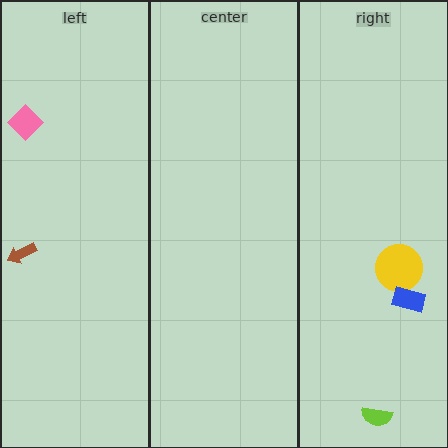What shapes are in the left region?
The pink diamond, the brown arrow.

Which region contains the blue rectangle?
The right region.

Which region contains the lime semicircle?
The right region.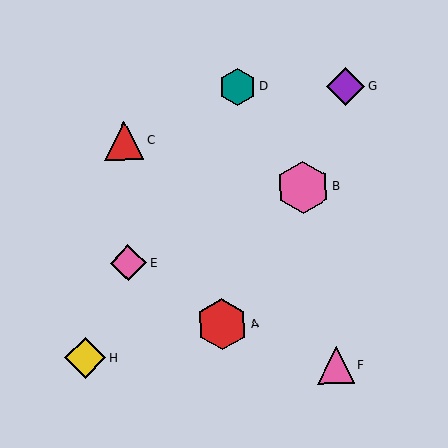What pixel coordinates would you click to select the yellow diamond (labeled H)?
Click at (85, 358) to select the yellow diamond H.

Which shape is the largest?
The pink hexagon (labeled B) is the largest.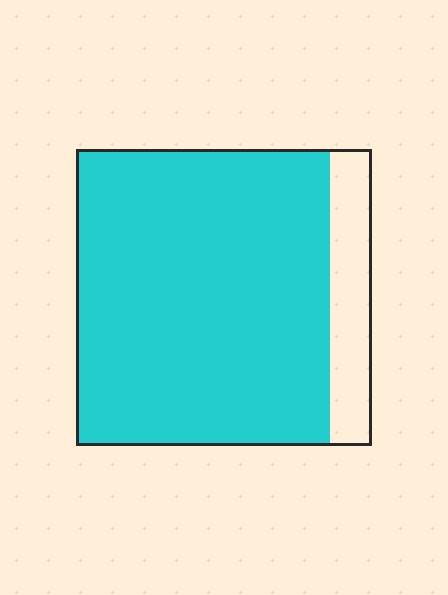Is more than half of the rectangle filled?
Yes.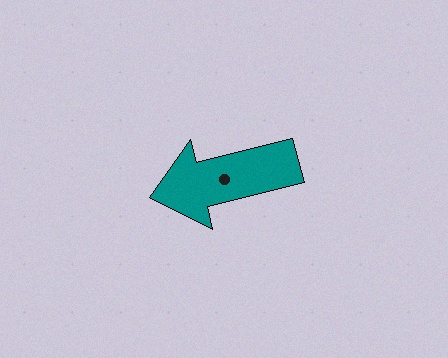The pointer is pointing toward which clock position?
Roughly 9 o'clock.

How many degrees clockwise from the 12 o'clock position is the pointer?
Approximately 256 degrees.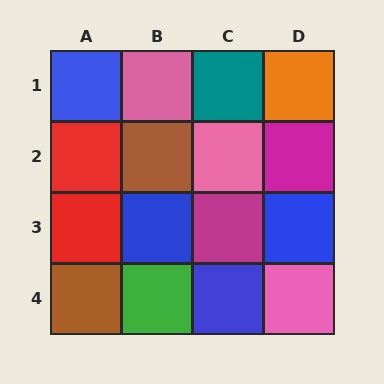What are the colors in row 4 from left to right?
Brown, green, blue, pink.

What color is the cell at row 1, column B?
Pink.